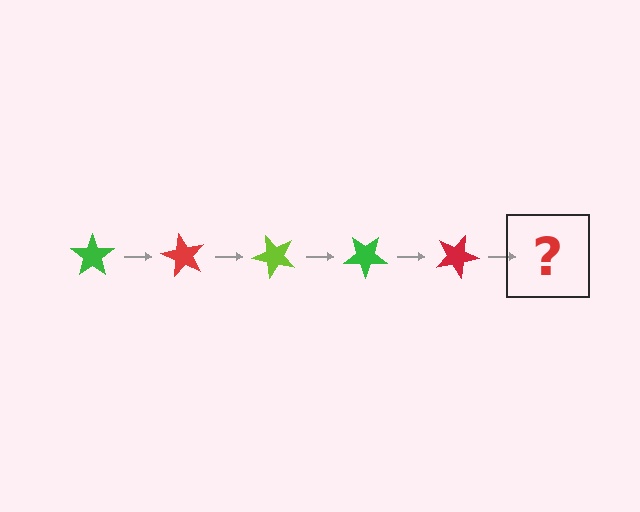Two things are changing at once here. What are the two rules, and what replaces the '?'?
The two rules are that it rotates 60 degrees each step and the color cycles through green, red, and lime. The '?' should be a lime star, rotated 300 degrees from the start.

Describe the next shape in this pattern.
It should be a lime star, rotated 300 degrees from the start.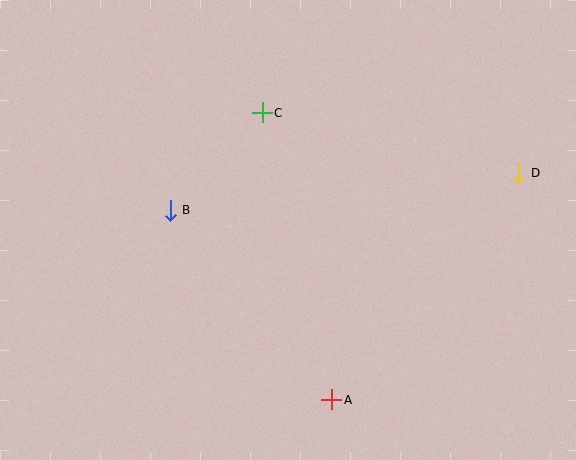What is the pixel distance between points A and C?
The distance between A and C is 295 pixels.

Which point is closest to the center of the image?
Point B at (170, 210) is closest to the center.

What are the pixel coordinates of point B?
Point B is at (170, 210).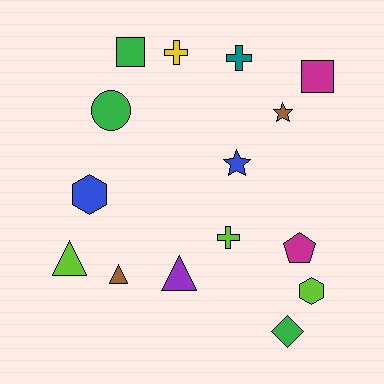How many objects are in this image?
There are 15 objects.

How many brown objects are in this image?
There are 2 brown objects.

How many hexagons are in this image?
There are 2 hexagons.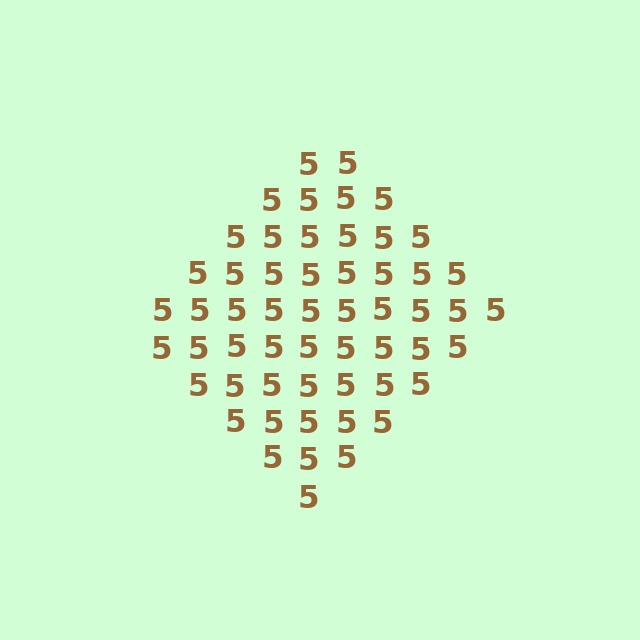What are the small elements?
The small elements are digit 5's.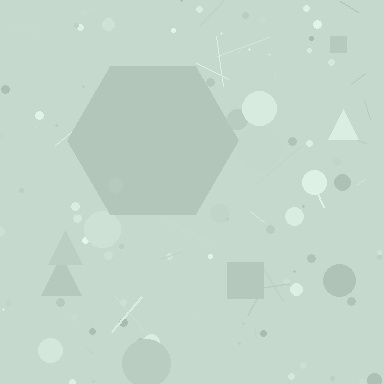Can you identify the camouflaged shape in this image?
The camouflaged shape is a hexagon.